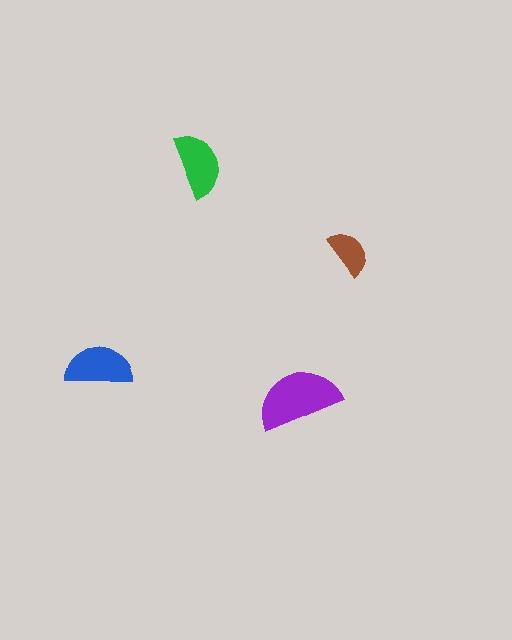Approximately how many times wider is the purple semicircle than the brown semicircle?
About 2 times wider.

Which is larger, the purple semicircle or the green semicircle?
The purple one.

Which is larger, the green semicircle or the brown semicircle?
The green one.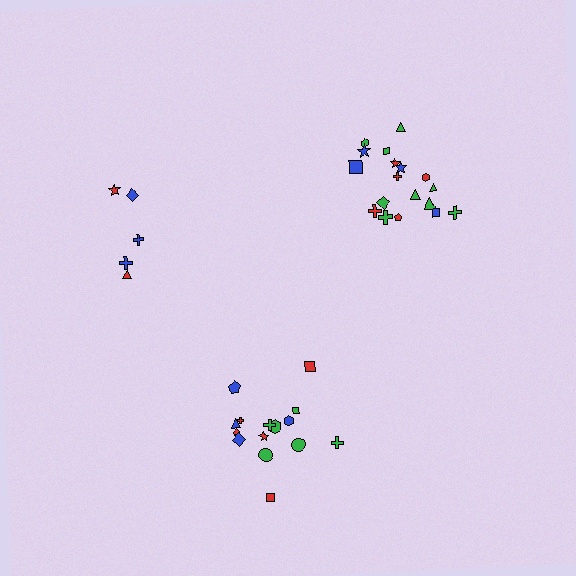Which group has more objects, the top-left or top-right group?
The top-right group.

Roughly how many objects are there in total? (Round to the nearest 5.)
Roughly 40 objects in total.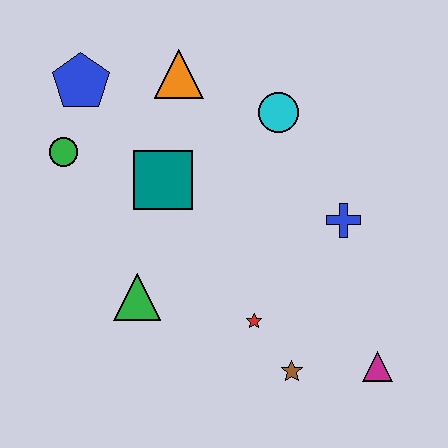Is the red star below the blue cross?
Yes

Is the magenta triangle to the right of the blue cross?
Yes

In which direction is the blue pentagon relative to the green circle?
The blue pentagon is above the green circle.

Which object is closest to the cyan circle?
The orange triangle is closest to the cyan circle.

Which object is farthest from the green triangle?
The magenta triangle is farthest from the green triangle.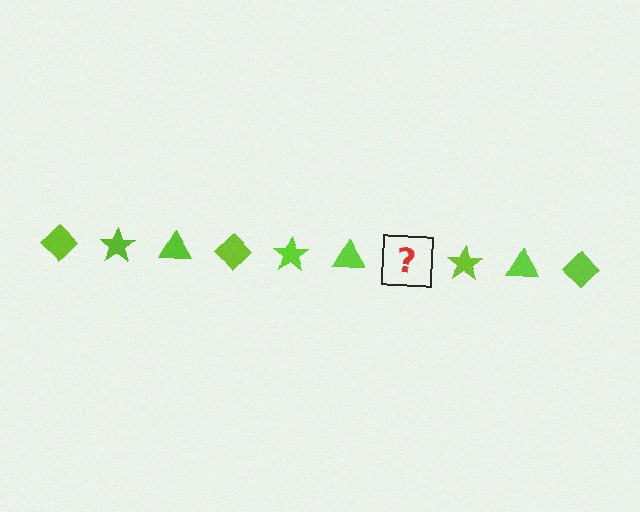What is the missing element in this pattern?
The missing element is a lime diamond.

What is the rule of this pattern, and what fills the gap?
The rule is that the pattern cycles through diamond, star, triangle shapes in lime. The gap should be filled with a lime diamond.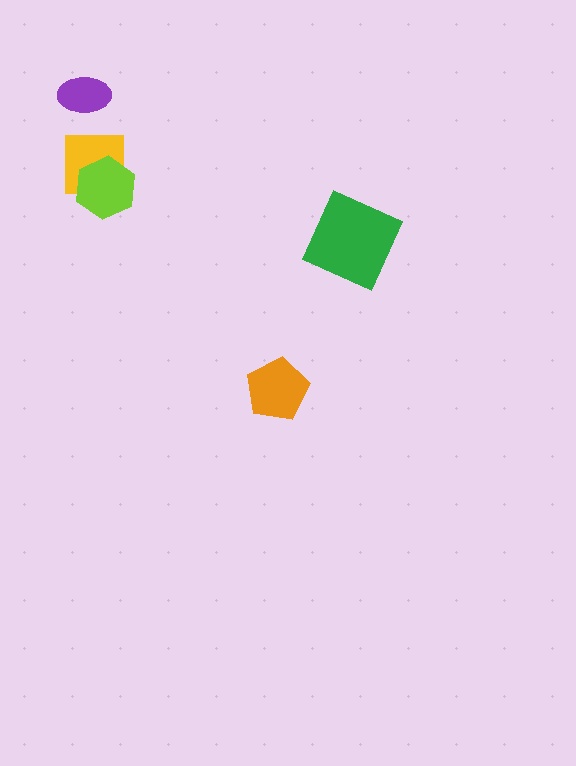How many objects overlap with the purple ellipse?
0 objects overlap with the purple ellipse.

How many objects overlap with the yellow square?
1 object overlaps with the yellow square.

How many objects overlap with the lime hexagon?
1 object overlaps with the lime hexagon.